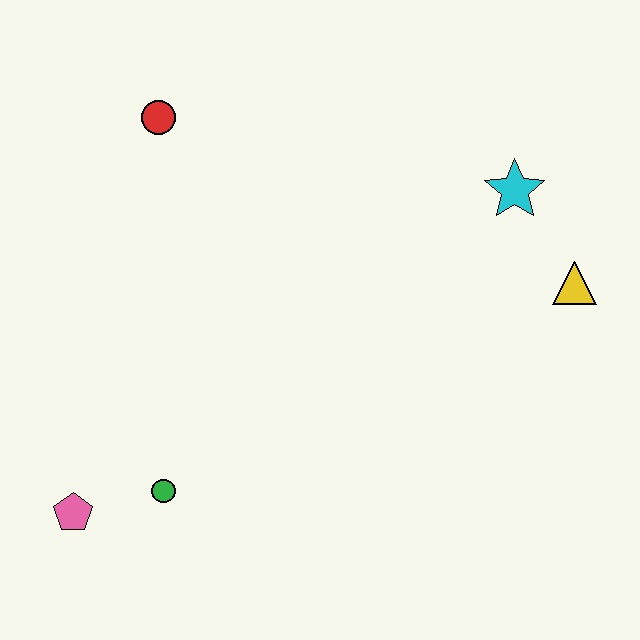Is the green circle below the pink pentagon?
No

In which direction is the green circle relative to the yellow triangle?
The green circle is to the left of the yellow triangle.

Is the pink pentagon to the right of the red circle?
No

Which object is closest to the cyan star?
The yellow triangle is closest to the cyan star.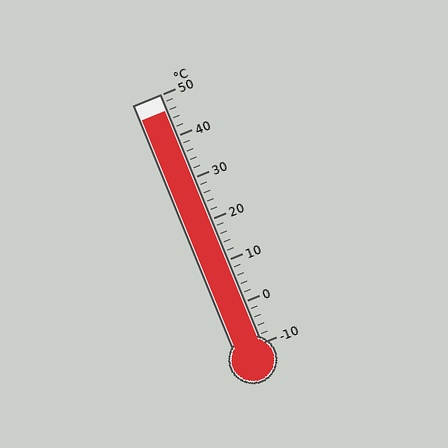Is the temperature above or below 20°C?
The temperature is above 20°C.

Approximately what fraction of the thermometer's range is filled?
The thermometer is filled to approximately 95% of its range.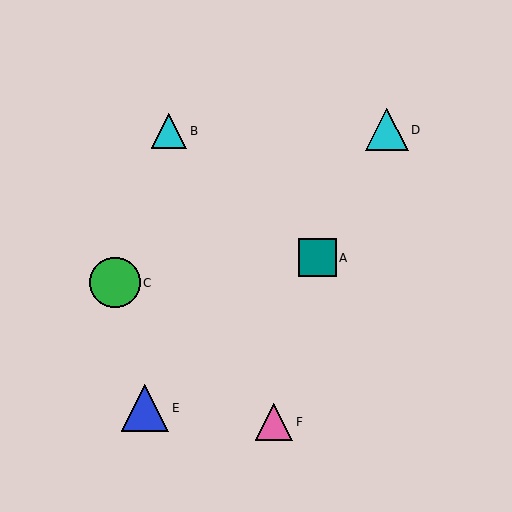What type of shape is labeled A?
Shape A is a teal square.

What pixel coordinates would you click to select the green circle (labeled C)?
Click at (115, 283) to select the green circle C.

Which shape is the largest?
The green circle (labeled C) is the largest.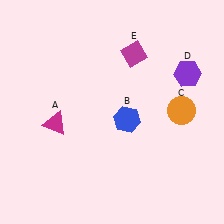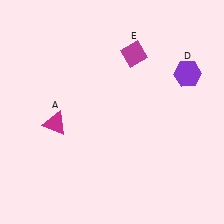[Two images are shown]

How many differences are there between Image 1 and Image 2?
There are 2 differences between the two images.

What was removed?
The orange circle (C), the blue hexagon (B) were removed in Image 2.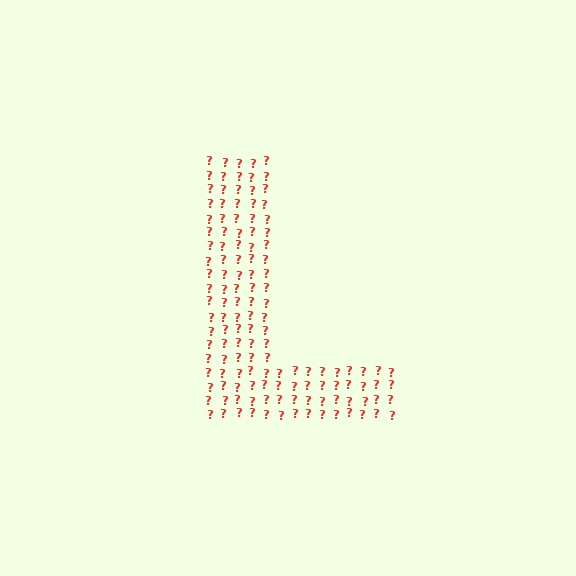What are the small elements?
The small elements are question marks.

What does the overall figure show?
The overall figure shows the letter L.